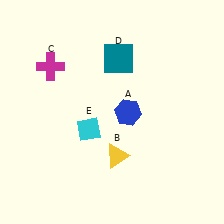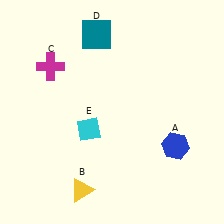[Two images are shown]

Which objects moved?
The objects that moved are: the blue hexagon (A), the yellow triangle (B), the teal square (D).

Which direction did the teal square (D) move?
The teal square (D) moved up.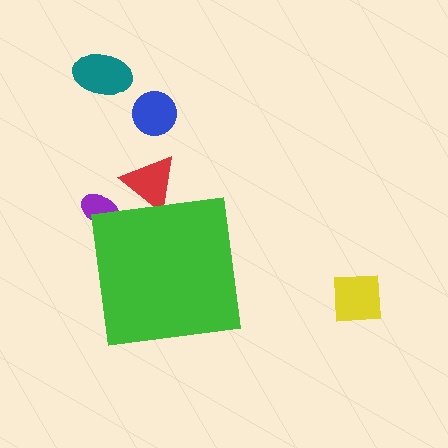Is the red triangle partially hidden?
Yes, the red triangle is partially hidden behind the green square.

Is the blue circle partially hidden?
No, the blue circle is fully visible.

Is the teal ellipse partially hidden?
No, the teal ellipse is fully visible.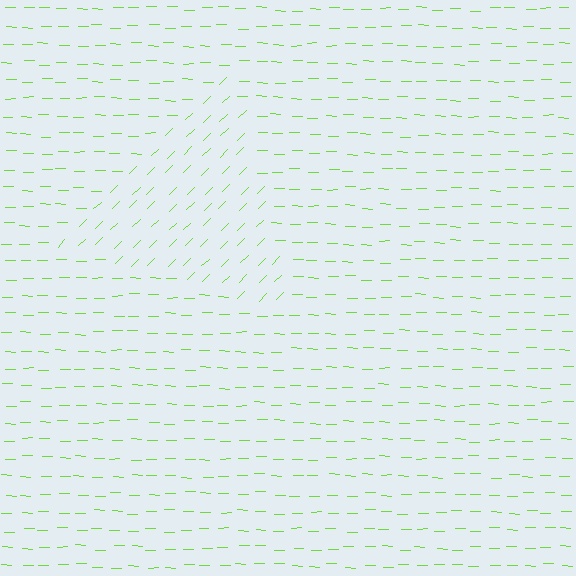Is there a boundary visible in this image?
Yes, there is a texture boundary formed by a change in line orientation.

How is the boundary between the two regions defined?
The boundary is defined purely by a change in line orientation (approximately 45 degrees difference). All lines are the same color and thickness.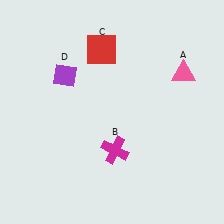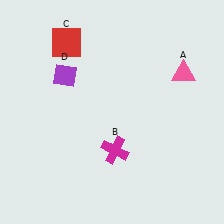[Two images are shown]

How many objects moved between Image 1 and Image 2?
1 object moved between the two images.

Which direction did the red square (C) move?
The red square (C) moved left.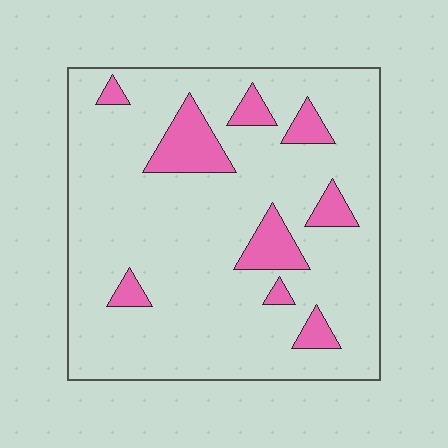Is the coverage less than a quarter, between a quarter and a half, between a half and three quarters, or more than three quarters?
Less than a quarter.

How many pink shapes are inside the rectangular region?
9.